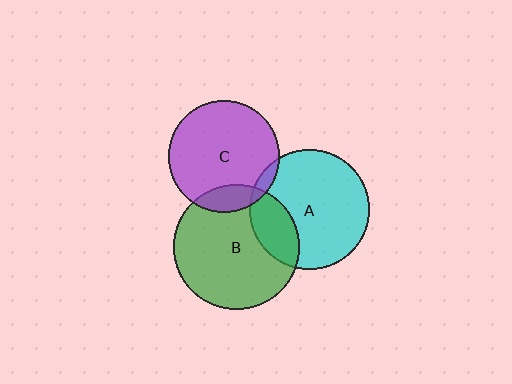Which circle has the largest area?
Circle B (green).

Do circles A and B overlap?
Yes.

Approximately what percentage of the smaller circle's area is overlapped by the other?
Approximately 25%.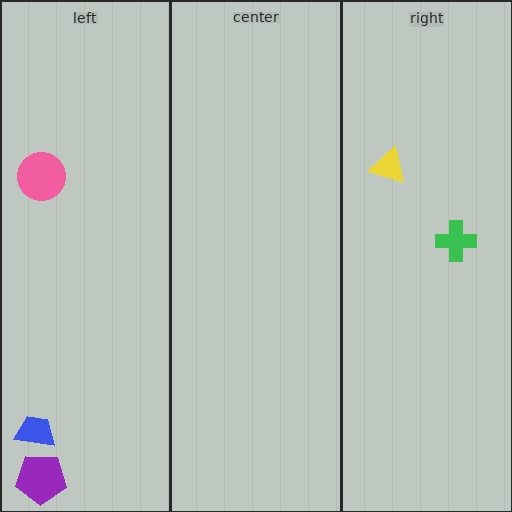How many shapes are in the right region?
2.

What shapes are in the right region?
The yellow triangle, the green cross.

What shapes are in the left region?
The pink circle, the blue trapezoid, the purple pentagon.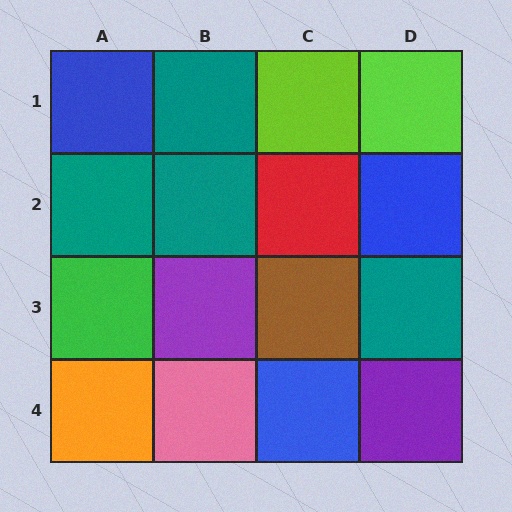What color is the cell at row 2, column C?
Red.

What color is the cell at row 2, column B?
Teal.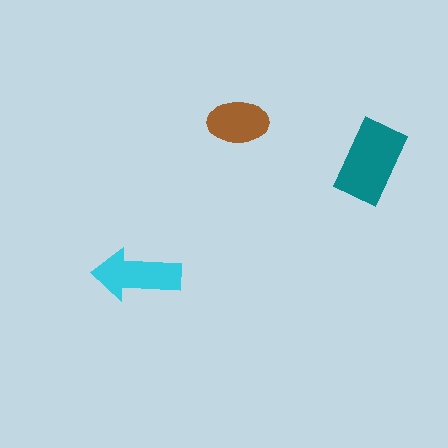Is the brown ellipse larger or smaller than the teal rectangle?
Smaller.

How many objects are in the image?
There are 3 objects in the image.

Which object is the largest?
The teal rectangle.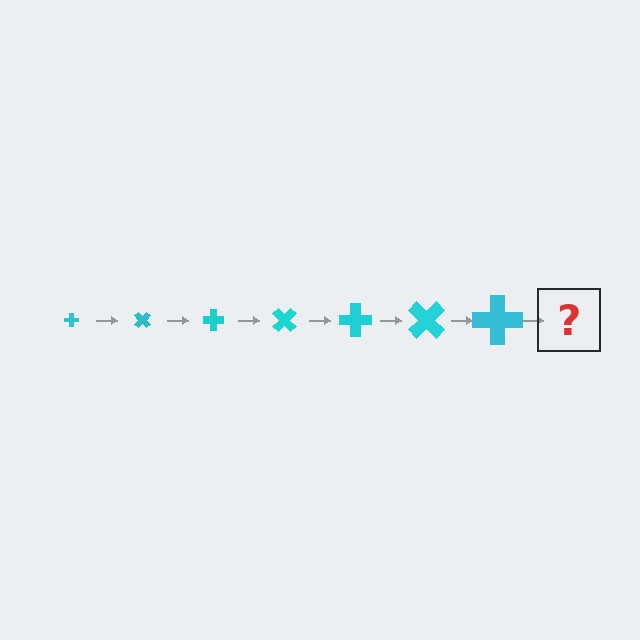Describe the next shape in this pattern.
It should be a cross, larger than the previous one and rotated 315 degrees from the start.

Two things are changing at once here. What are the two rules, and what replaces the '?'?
The two rules are that the cross grows larger each step and it rotates 45 degrees each step. The '?' should be a cross, larger than the previous one and rotated 315 degrees from the start.